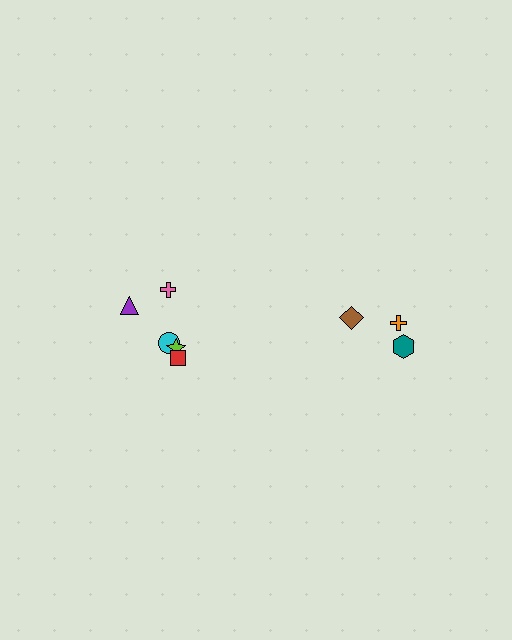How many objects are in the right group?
There are 3 objects.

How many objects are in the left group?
There are 5 objects.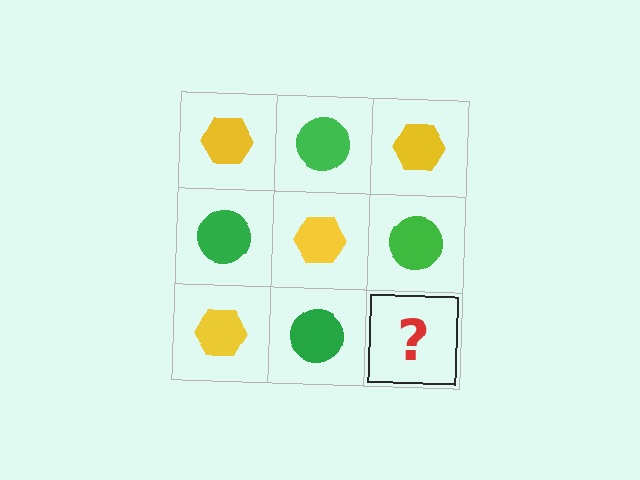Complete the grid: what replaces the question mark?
The question mark should be replaced with a yellow hexagon.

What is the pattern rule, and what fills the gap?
The rule is that it alternates yellow hexagon and green circle in a checkerboard pattern. The gap should be filled with a yellow hexagon.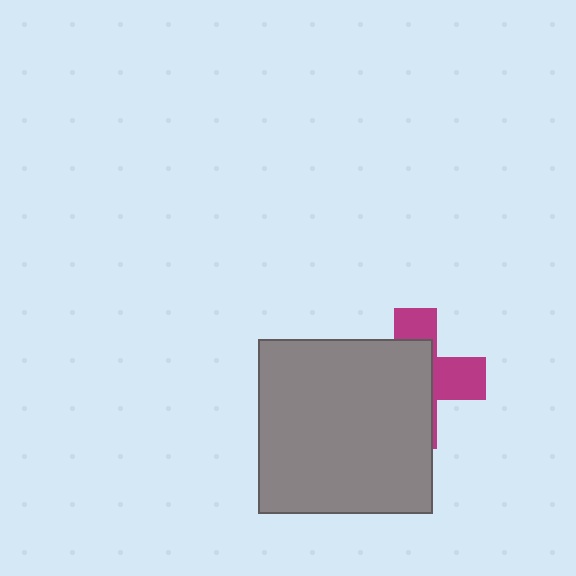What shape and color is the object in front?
The object in front is a gray square.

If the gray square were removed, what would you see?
You would see the complete magenta cross.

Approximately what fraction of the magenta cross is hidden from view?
Roughly 62% of the magenta cross is hidden behind the gray square.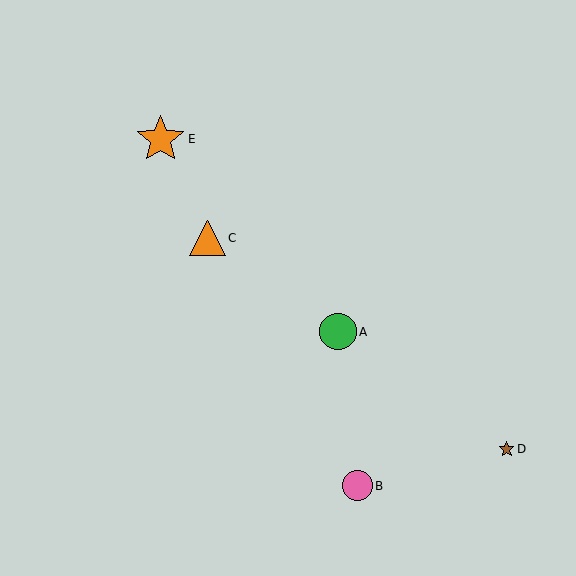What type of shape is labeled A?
Shape A is a green circle.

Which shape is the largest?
The orange star (labeled E) is the largest.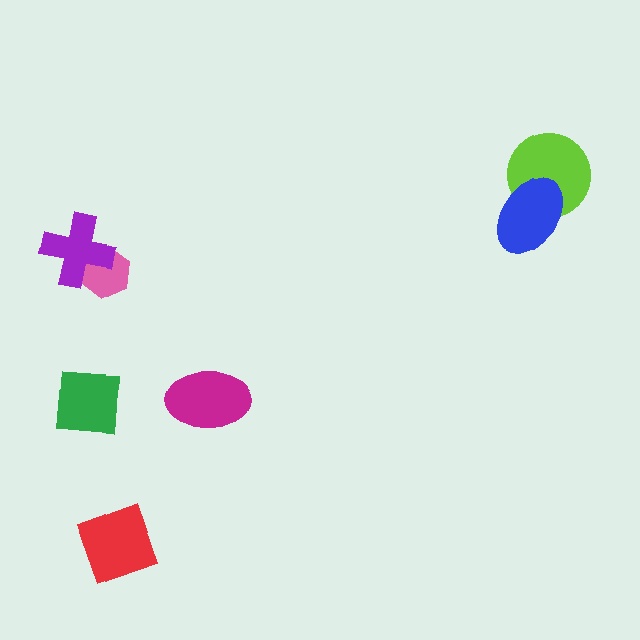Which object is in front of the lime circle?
The blue ellipse is in front of the lime circle.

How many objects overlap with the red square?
0 objects overlap with the red square.